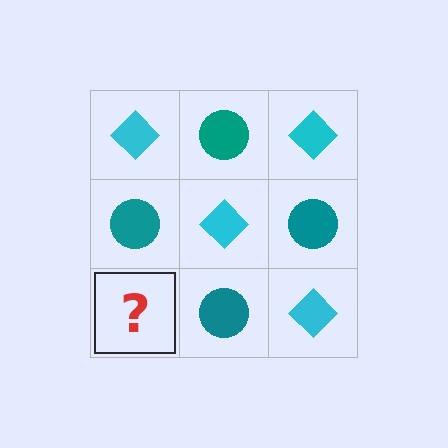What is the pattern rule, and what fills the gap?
The rule is that it alternates cyan diamond and teal circle in a checkerboard pattern. The gap should be filled with a cyan diamond.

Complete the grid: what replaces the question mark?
The question mark should be replaced with a cyan diamond.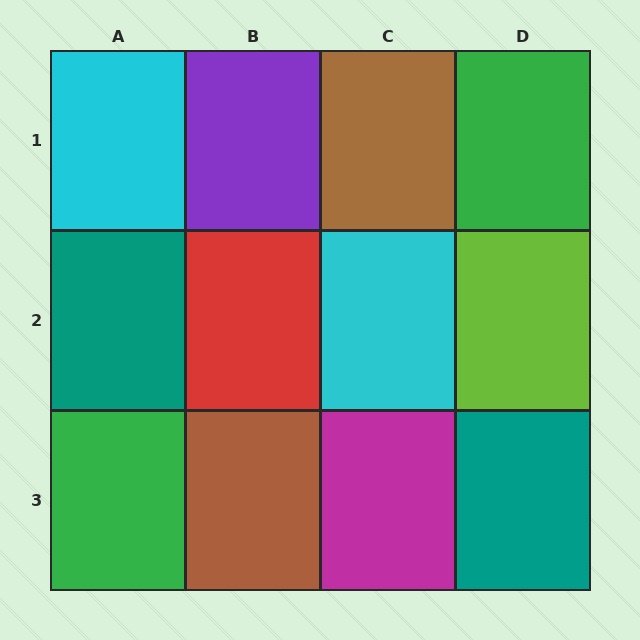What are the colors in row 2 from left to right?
Teal, red, cyan, lime.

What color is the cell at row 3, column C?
Magenta.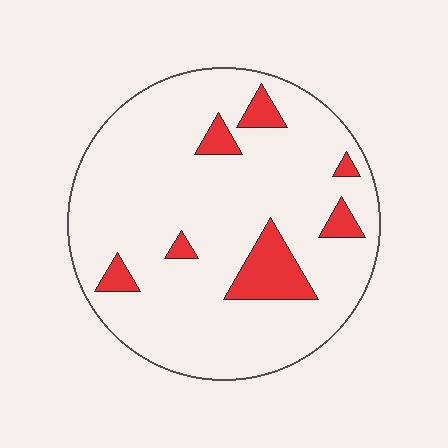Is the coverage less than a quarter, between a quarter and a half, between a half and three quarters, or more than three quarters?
Less than a quarter.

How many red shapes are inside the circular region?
7.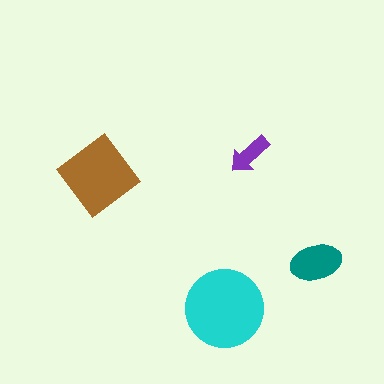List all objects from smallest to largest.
The purple arrow, the teal ellipse, the brown diamond, the cyan circle.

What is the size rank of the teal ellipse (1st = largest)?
3rd.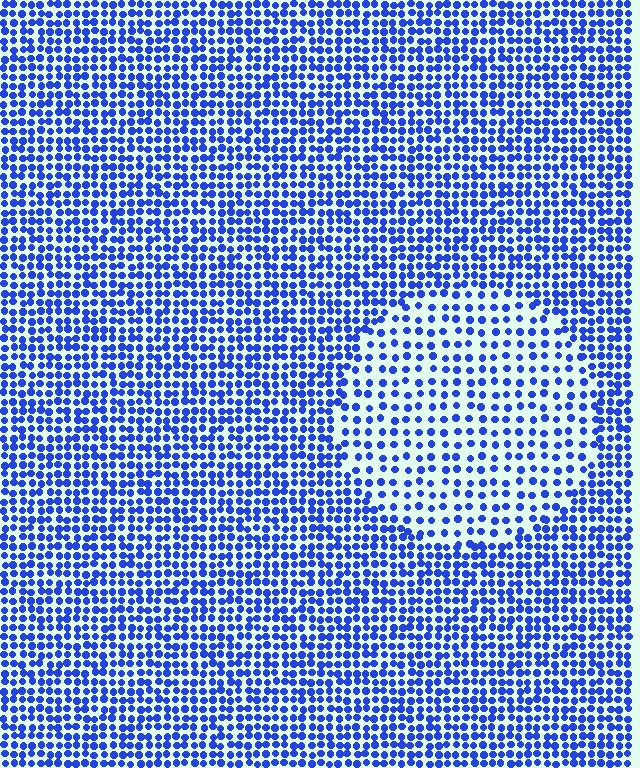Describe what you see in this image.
The image contains small blue elements arranged at two different densities. A circle-shaped region is visible where the elements are less densely packed than the surrounding area.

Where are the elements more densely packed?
The elements are more densely packed outside the circle boundary.